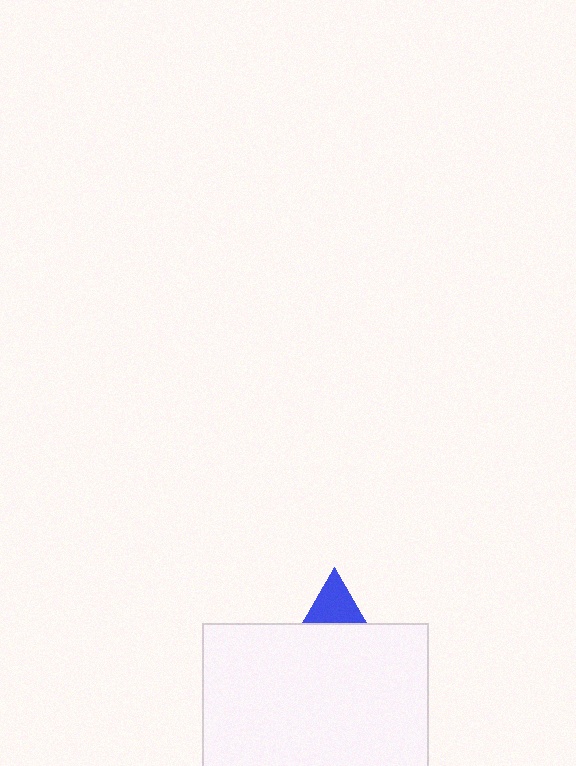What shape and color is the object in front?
The object in front is a white rectangle.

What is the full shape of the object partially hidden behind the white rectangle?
The partially hidden object is a blue triangle.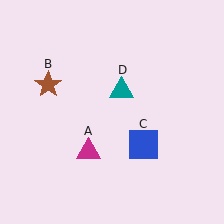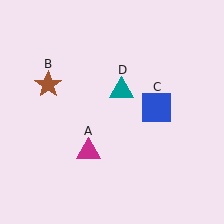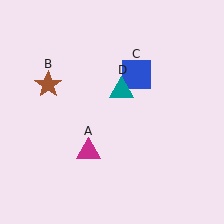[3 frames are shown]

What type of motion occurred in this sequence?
The blue square (object C) rotated counterclockwise around the center of the scene.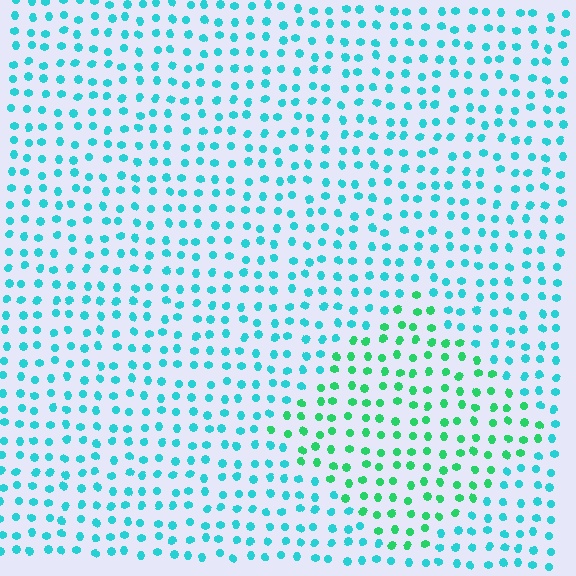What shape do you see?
I see a diamond.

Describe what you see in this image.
The image is filled with small cyan elements in a uniform arrangement. A diamond-shaped region is visible where the elements are tinted to a slightly different hue, forming a subtle color boundary.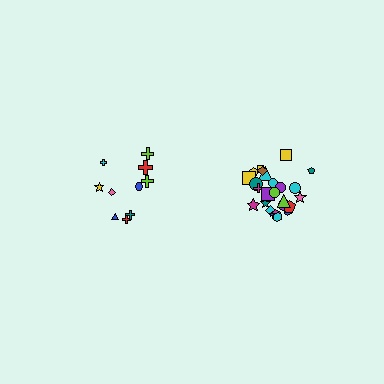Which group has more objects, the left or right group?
The right group.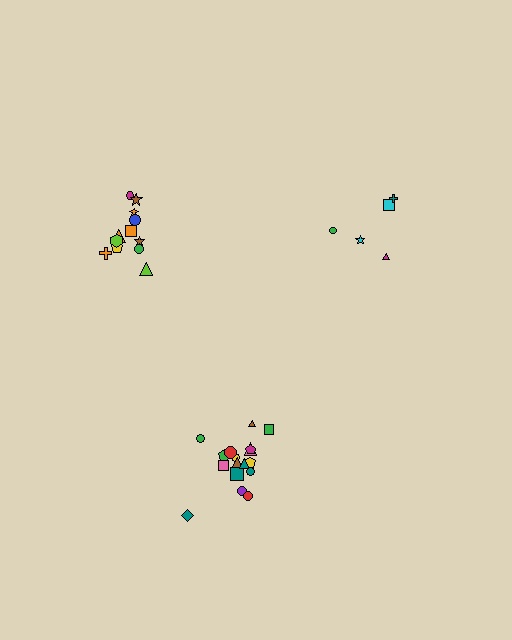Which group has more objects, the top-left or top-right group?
The top-left group.